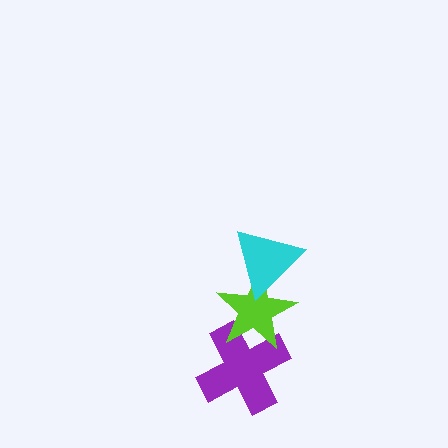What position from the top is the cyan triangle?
The cyan triangle is 1st from the top.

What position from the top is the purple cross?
The purple cross is 3rd from the top.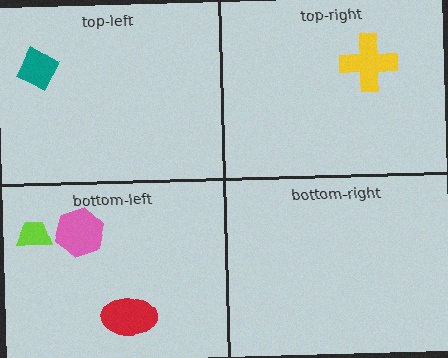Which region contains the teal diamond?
The top-left region.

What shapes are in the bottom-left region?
The lime trapezoid, the red ellipse, the pink hexagon.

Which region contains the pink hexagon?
The bottom-left region.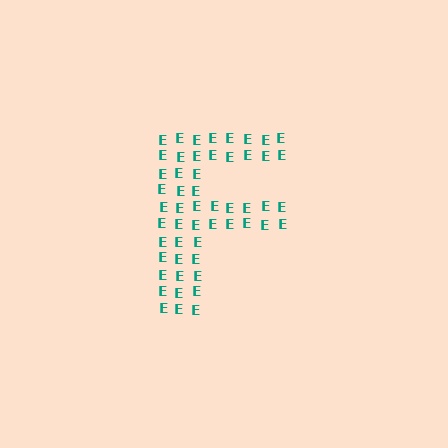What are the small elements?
The small elements are letter E's.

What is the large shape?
The large shape is the letter F.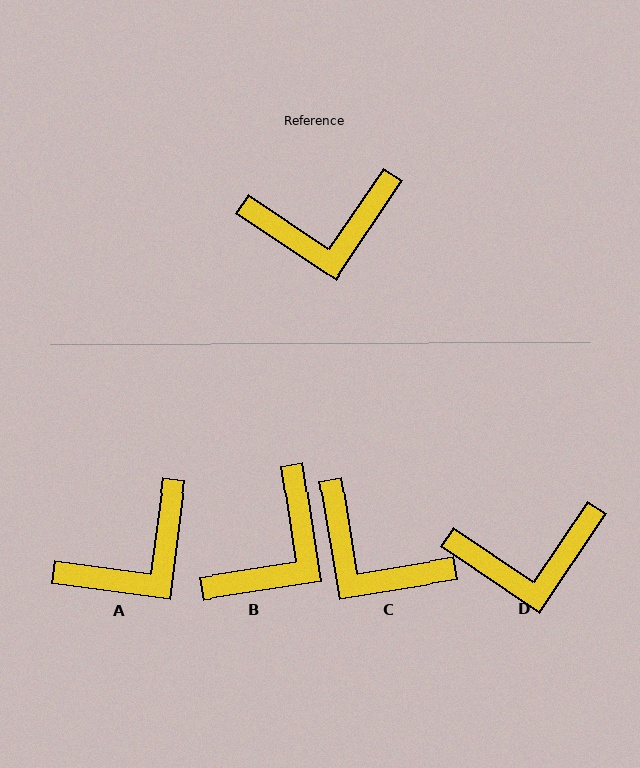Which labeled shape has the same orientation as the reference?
D.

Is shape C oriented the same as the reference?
No, it is off by about 46 degrees.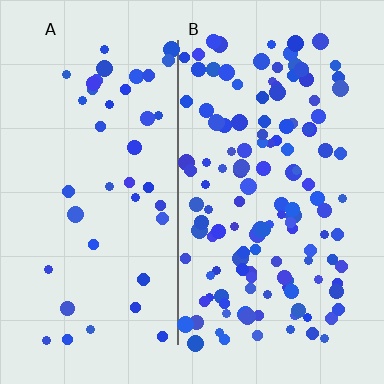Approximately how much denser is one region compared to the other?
Approximately 3.1× — region B over region A.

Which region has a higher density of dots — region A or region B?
B (the right).